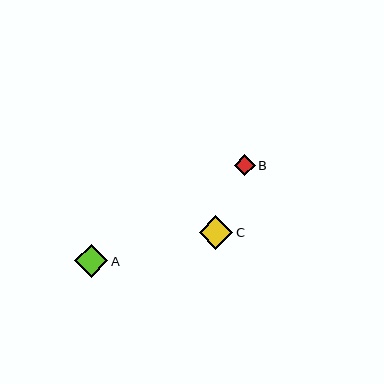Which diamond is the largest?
Diamond C is the largest with a size of approximately 34 pixels.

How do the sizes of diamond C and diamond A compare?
Diamond C and diamond A are approximately the same size.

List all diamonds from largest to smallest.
From largest to smallest: C, A, B.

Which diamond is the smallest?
Diamond B is the smallest with a size of approximately 21 pixels.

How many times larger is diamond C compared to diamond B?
Diamond C is approximately 1.6 times the size of diamond B.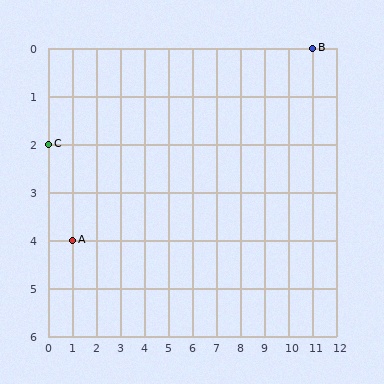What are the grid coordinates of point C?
Point C is at grid coordinates (0, 2).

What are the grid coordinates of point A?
Point A is at grid coordinates (1, 4).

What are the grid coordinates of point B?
Point B is at grid coordinates (11, 0).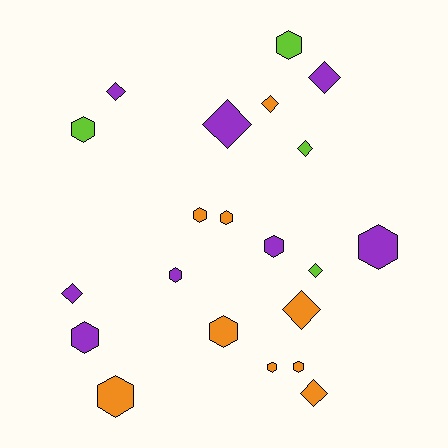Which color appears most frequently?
Orange, with 9 objects.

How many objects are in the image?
There are 21 objects.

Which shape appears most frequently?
Hexagon, with 12 objects.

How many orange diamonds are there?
There are 3 orange diamonds.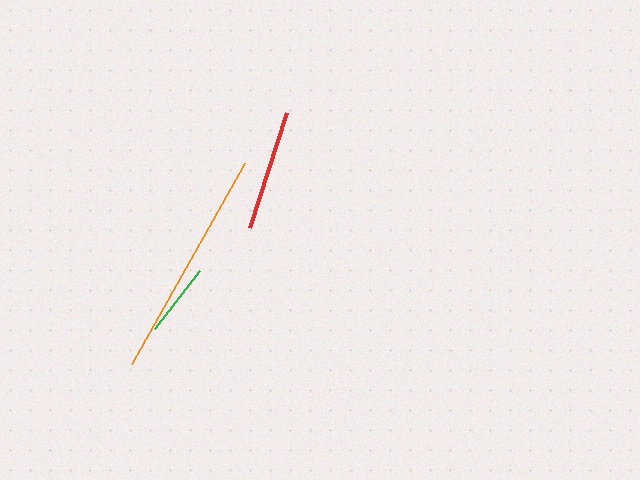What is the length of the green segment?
The green segment is approximately 73 pixels long.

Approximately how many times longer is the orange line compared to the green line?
The orange line is approximately 3.2 times the length of the green line.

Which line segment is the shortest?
The green line is the shortest at approximately 73 pixels.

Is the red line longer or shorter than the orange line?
The orange line is longer than the red line.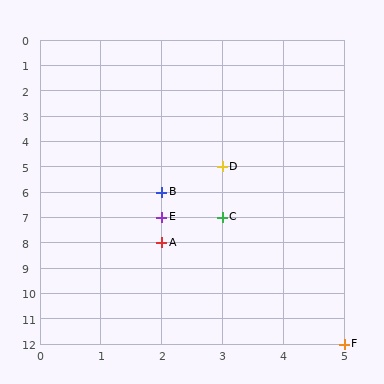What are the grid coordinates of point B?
Point B is at grid coordinates (2, 6).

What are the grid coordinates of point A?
Point A is at grid coordinates (2, 8).